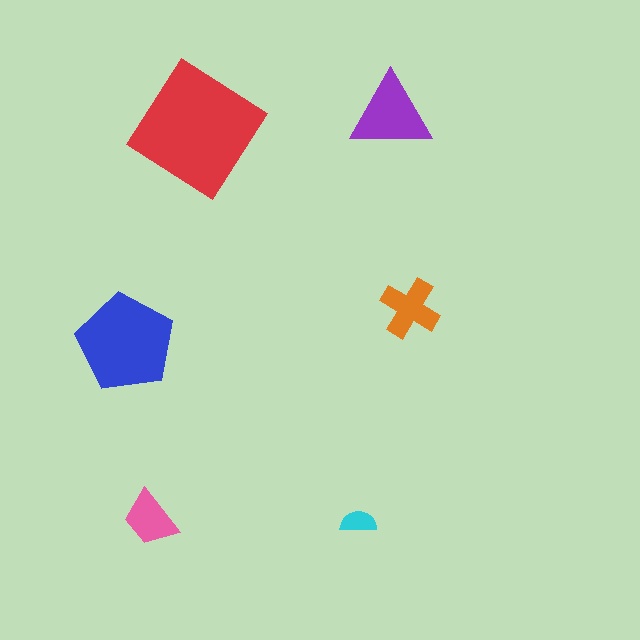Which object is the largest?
The red diamond.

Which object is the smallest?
The cyan semicircle.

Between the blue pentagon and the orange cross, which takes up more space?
The blue pentagon.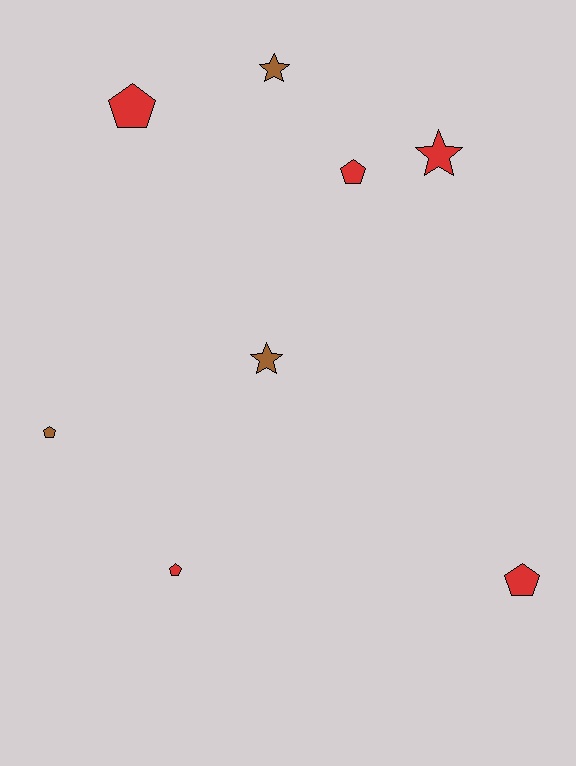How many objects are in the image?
There are 8 objects.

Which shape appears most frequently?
Pentagon, with 5 objects.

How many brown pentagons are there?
There is 1 brown pentagon.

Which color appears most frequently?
Red, with 5 objects.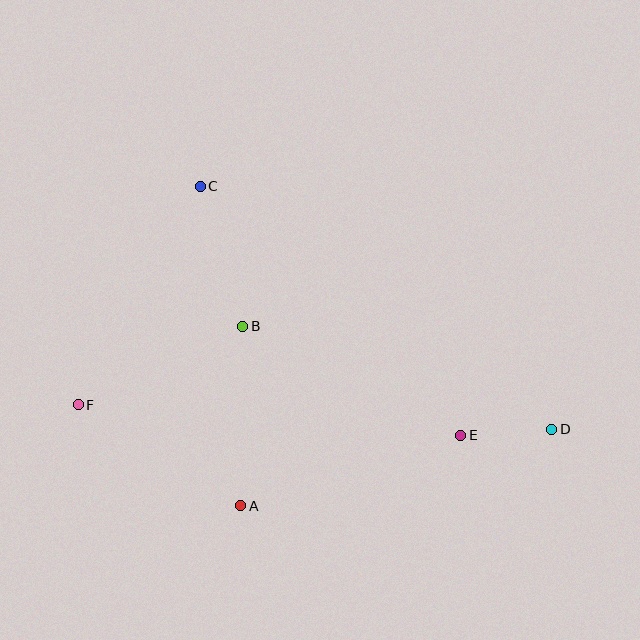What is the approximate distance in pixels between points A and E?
The distance between A and E is approximately 231 pixels.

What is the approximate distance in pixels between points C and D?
The distance between C and D is approximately 427 pixels.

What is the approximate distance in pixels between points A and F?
The distance between A and F is approximately 191 pixels.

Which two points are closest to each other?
Points D and E are closest to each other.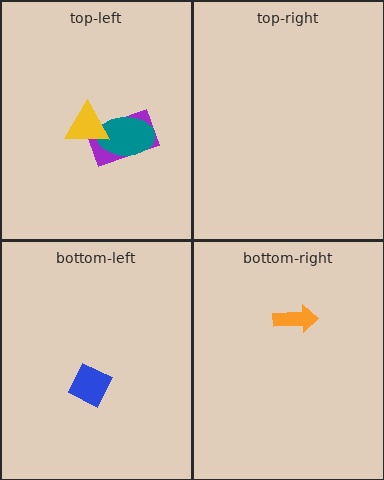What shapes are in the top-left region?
The purple rectangle, the teal ellipse, the yellow triangle.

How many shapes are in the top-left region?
3.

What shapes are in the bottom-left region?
The blue diamond.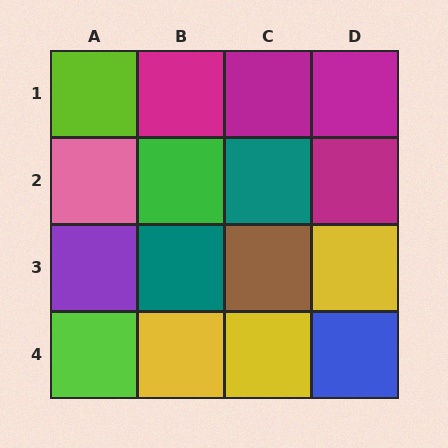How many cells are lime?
2 cells are lime.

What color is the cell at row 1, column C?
Magenta.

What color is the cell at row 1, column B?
Magenta.